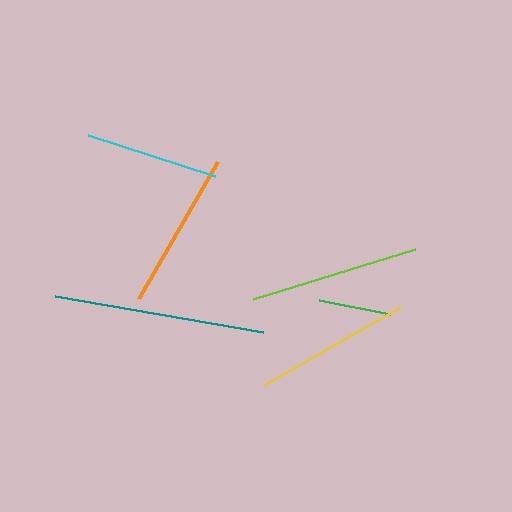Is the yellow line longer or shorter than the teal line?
The teal line is longer than the yellow line.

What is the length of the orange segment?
The orange segment is approximately 159 pixels long.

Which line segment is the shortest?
The green line is the shortest at approximately 72 pixels.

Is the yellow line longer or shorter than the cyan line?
The yellow line is longer than the cyan line.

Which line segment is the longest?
The teal line is the longest at approximately 211 pixels.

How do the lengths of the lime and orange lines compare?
The lime and orange lines are approximately the same length.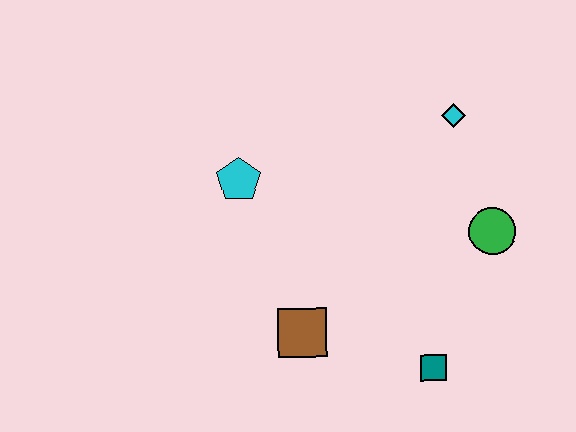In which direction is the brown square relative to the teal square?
The brown square is to the left of the teal square.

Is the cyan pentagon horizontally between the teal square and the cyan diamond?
No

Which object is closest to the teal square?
The brown square is closest to the teal square.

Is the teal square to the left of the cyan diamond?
Yes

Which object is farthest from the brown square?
The cyan diamond is farthest from the brown square.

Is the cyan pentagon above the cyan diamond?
No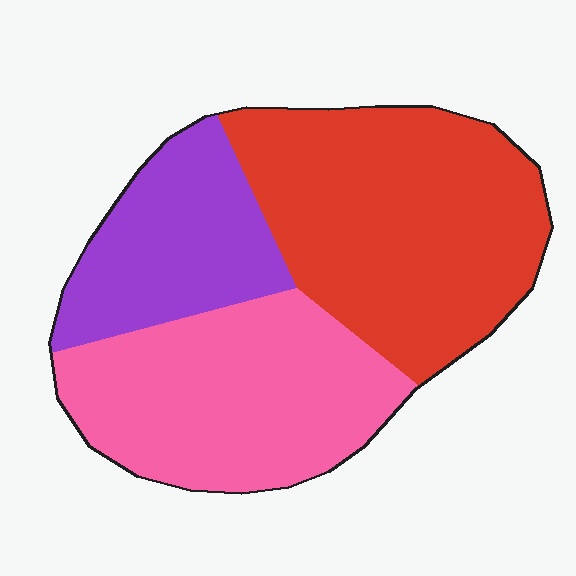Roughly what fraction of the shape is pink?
Pink covers 35% of the shape.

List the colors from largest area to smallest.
From largest to smallest: red, pink, purple.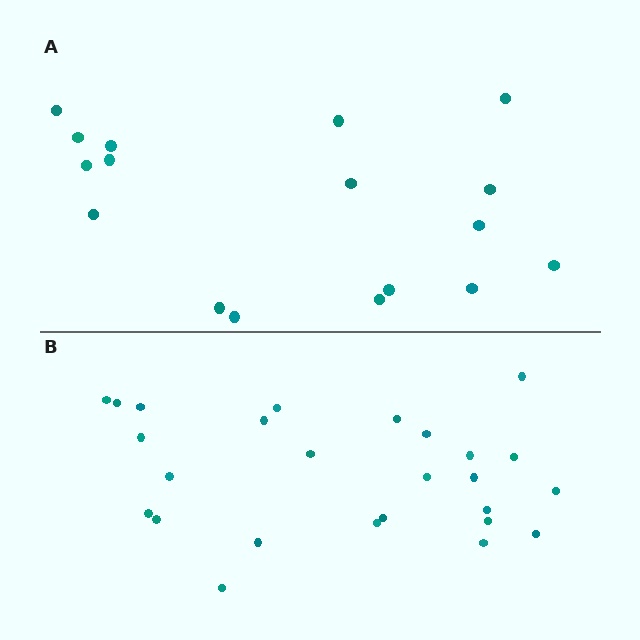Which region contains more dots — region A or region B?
Region B (the bottom region) has more dots.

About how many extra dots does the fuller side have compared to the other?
Region B has roughly 8 or so more dots than region A.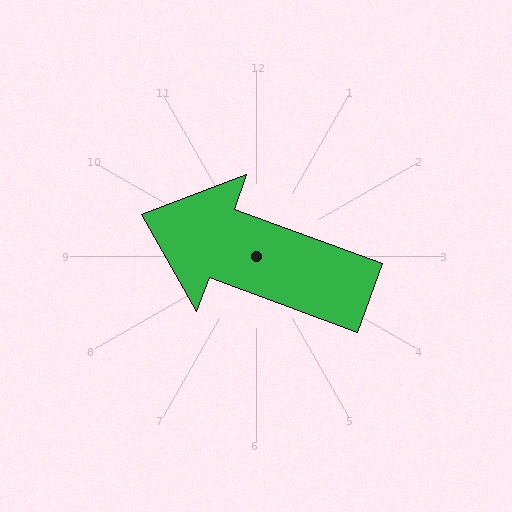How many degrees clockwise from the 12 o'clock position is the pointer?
Approximately 290 degrees.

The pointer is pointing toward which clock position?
Roughly 10 o'clock.